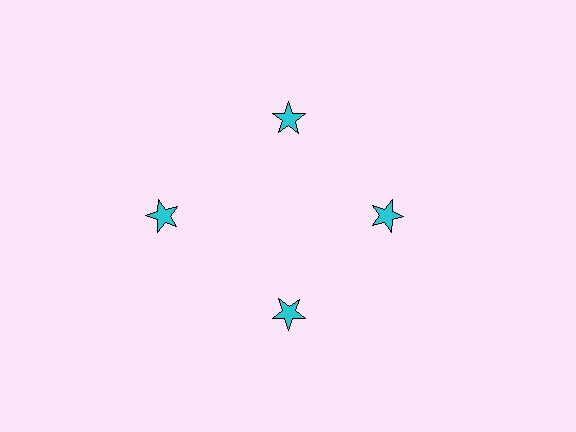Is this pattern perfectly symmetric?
No. The 4 cyan stars are arranged in a ring, but one element near the 9 o'clock position is pushed outward from the center, breaking the 4-fold rotational symmetry.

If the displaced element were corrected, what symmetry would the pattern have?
It would have 4-fold rotational symmetry — the pattern would map onto itself every 90 degrees.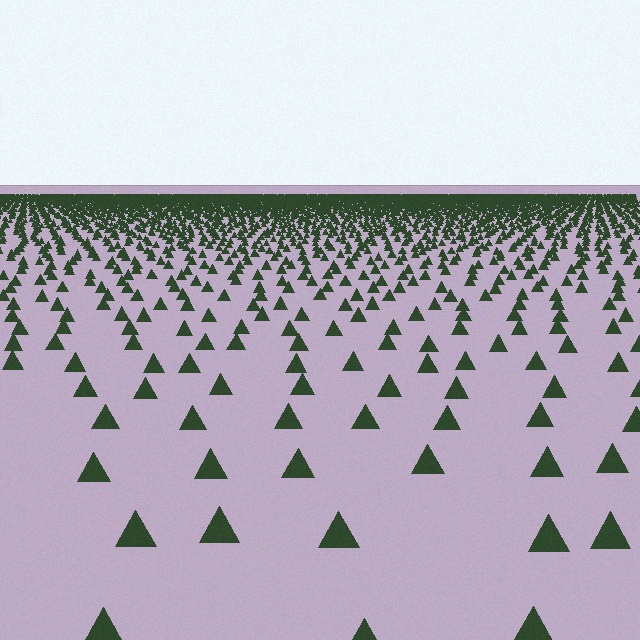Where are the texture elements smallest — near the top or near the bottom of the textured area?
Near the top.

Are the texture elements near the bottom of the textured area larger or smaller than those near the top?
Larger. Near the bottom, elements are closer to the viewer and appear at a bigger on-screen size.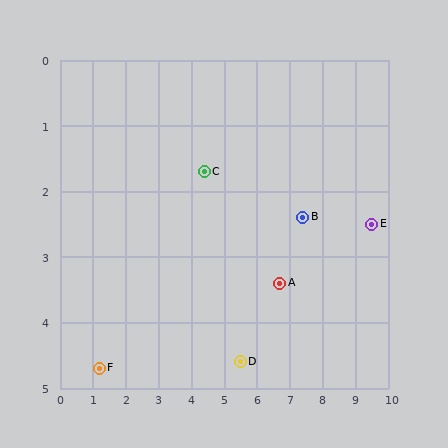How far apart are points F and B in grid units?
Points F and B are about 6.6 grid units apart.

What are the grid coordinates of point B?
Point B is at approximately (7.4, 2.4).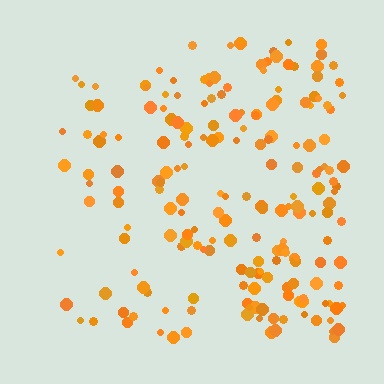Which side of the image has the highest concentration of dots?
The right.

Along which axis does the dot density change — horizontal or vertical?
Horizontal.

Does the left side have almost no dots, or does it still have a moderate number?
Still a moderate number, just noticeably fewer than the right.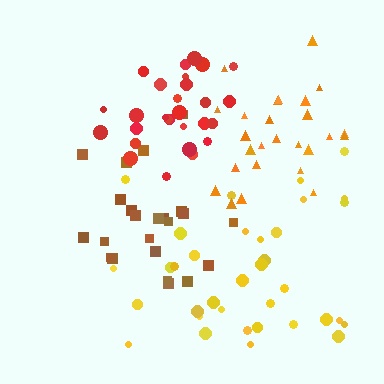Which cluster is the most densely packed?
Red.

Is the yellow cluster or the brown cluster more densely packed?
Brown.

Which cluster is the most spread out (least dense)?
Yellow.